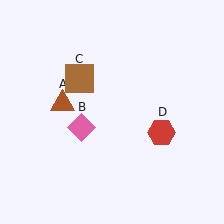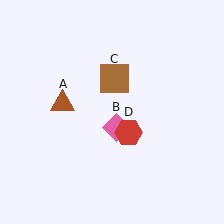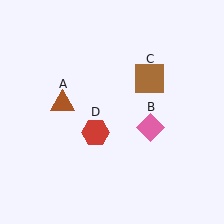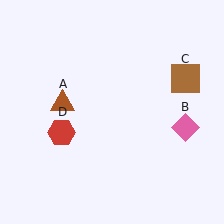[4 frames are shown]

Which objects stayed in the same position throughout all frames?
Brown triangle (object A) remained stationary.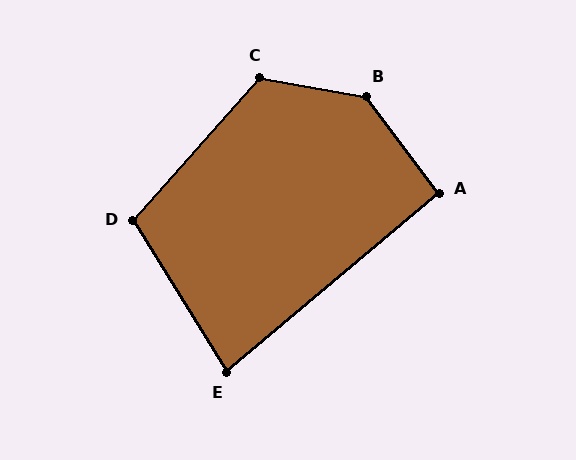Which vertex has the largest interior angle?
B, at approximately 136 degrees.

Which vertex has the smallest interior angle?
E, at approximately 82 degrees.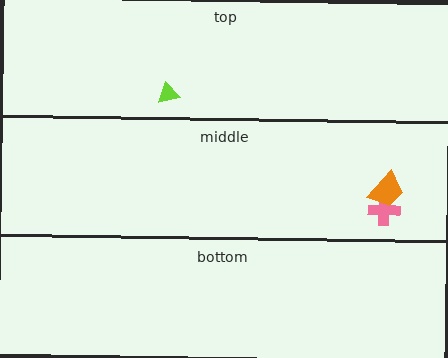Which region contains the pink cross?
The middle region.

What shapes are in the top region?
The lime triangle.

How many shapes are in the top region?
1.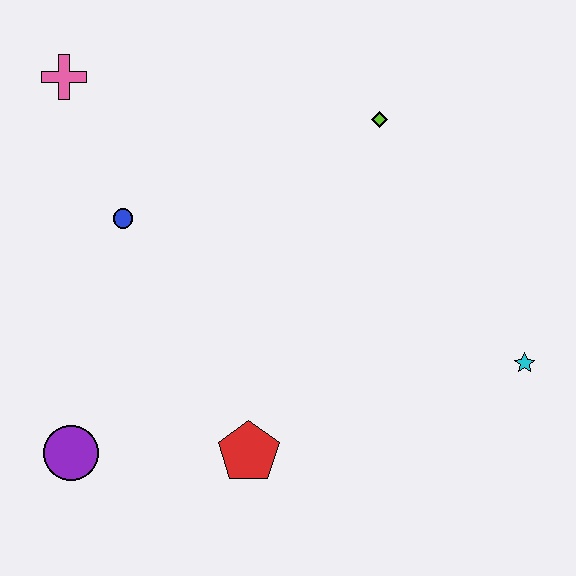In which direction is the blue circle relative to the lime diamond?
The blue circle is to the left of the lime diamond.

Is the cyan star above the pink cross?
No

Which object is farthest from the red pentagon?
The pink cross is farthest from the red pentagon.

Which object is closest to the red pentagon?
The purple circle is closest to the red pentagon.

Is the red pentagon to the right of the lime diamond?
No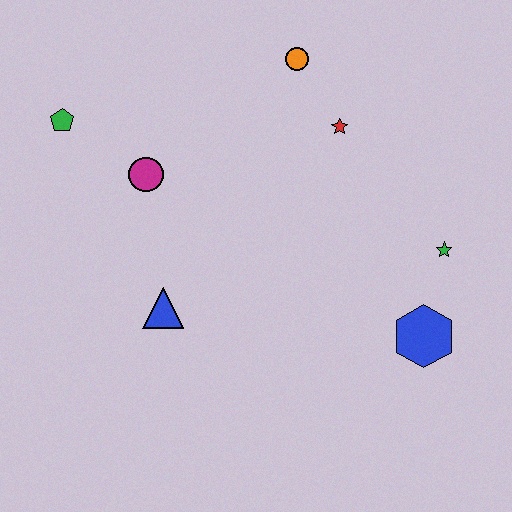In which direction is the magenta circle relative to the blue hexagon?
The magenta circle is to the left of the blue hexagon.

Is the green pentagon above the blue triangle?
Yes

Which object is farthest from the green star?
The green pentagon is farthest from the green star.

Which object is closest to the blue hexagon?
The green star is closest to the blue hexagon.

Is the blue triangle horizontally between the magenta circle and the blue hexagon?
Yes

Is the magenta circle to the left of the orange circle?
Yes